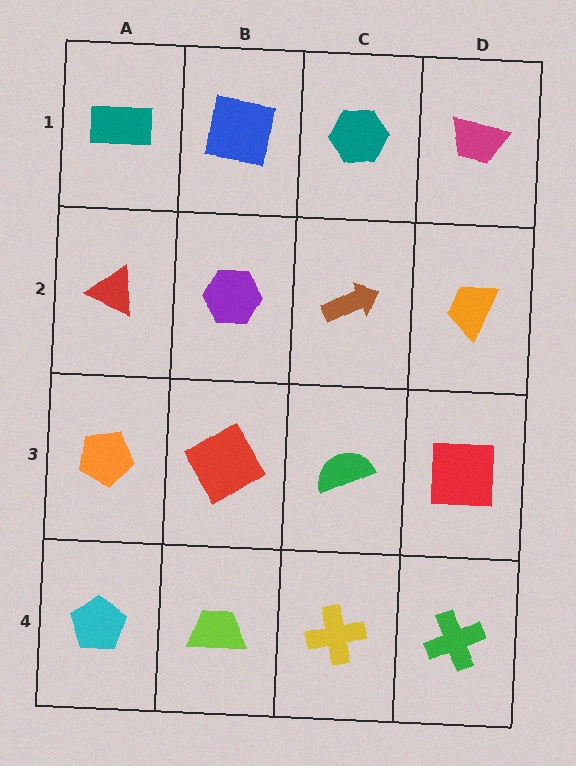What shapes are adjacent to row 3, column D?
An orange trapezoid (row 2, column D), a green cross (row 4, column D), a green semicircle (row 3, column C).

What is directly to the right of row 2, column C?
An orange trapezoid.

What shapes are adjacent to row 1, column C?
A brown arrow (row 2, column C), a blue square (row 1, column B), a magenta trapezoid (row 1, column D).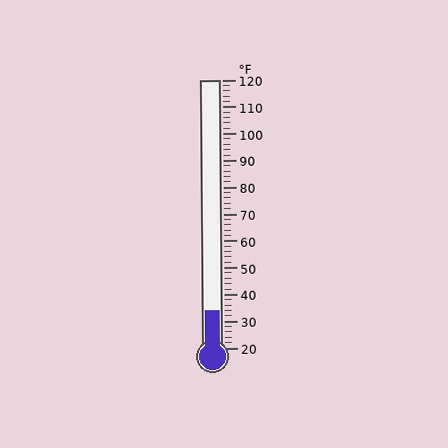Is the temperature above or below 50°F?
The temperature is below 50°F.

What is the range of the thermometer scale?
The thermometer scale ranges from 20°F to 120°F.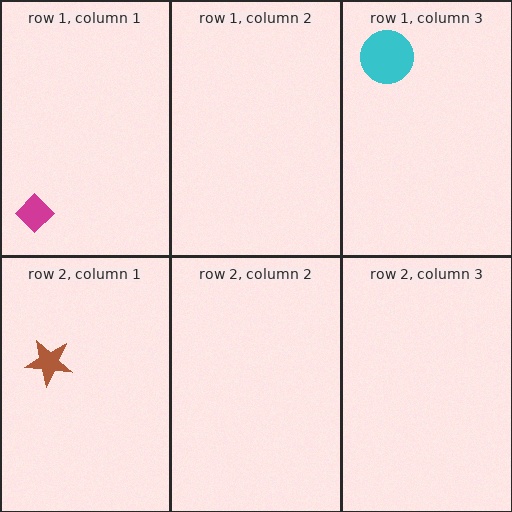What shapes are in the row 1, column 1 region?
The magenta diamond.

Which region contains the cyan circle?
The row 1, column 3 region.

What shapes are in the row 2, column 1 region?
The brown star.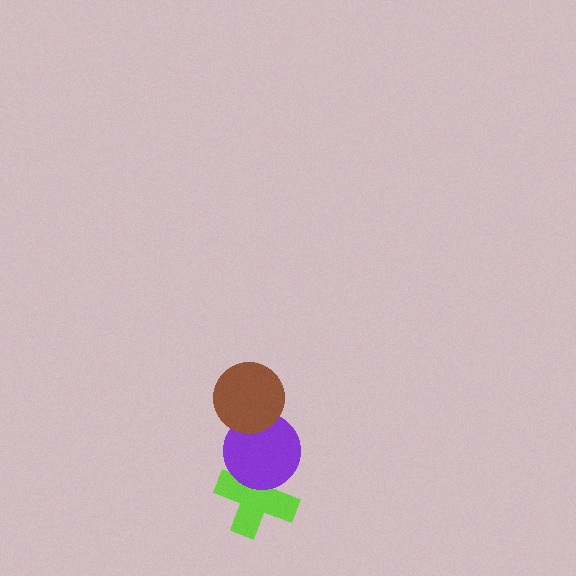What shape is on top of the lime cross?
The purple circle is on top of the lime cross.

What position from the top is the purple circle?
The purple circle is 2nd from the top.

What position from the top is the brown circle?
The brown circle is 1st from the top.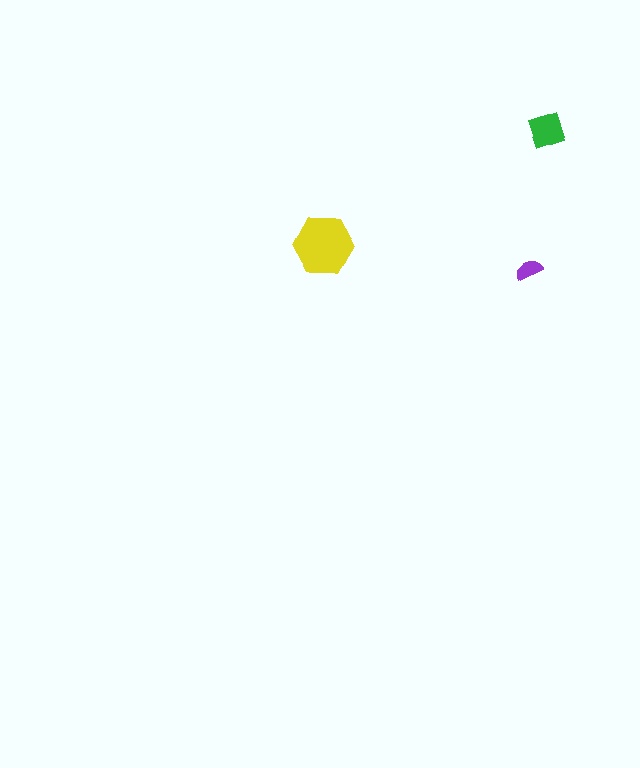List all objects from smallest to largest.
The purple semicircle, the green square, the yellow hexagon.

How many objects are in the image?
There are 3 objects in the image.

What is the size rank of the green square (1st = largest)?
2nd.